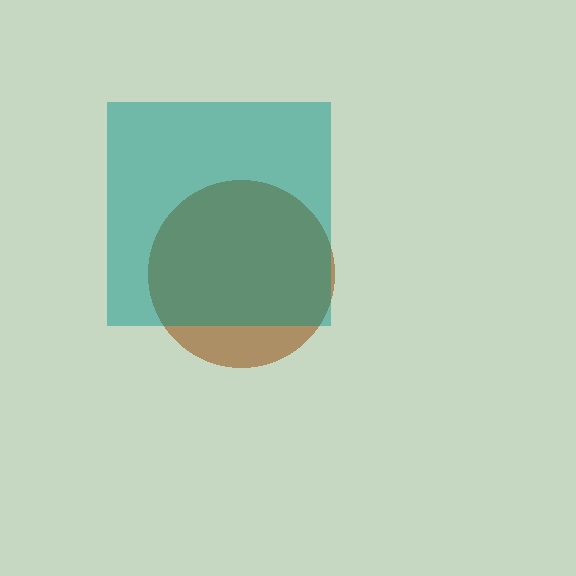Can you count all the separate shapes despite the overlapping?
Yes, there are 2 separate shapes.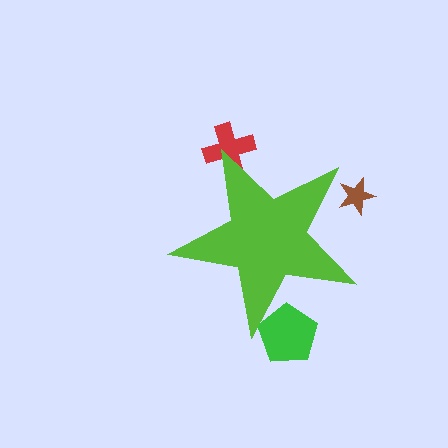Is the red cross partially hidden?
Yes, the red cross is partially hidden behind the lime star.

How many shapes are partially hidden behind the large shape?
3 shapes are partially hidden.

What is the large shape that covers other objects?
A lime star.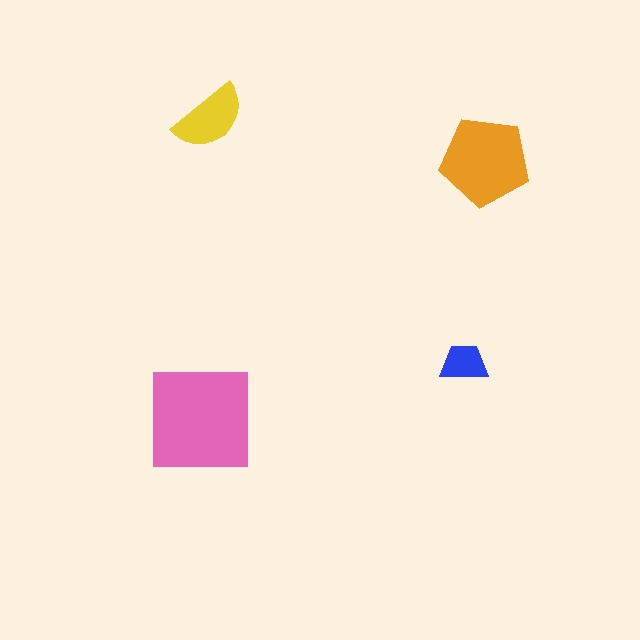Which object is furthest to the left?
The pink square is leftmost.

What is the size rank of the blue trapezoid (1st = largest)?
4th.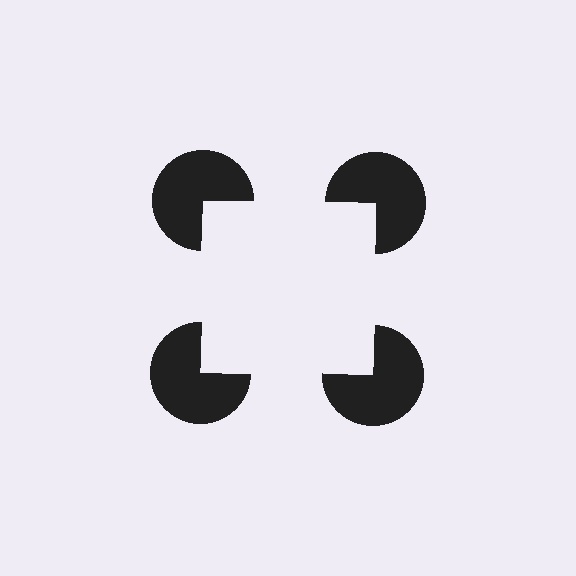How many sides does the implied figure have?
4 sides.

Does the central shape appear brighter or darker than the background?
It typically appears slightly brighter than the background, even though no actual brightness change is drawn.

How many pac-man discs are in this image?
There are 4 — one at each vertex of the illusory square.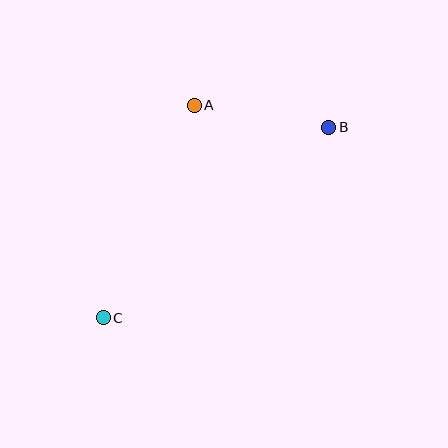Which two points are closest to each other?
Points A and B are closest to each other.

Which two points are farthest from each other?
Points B and C are farthest from each other.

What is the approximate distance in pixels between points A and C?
The distance between A and C is approximately 231 pixels.